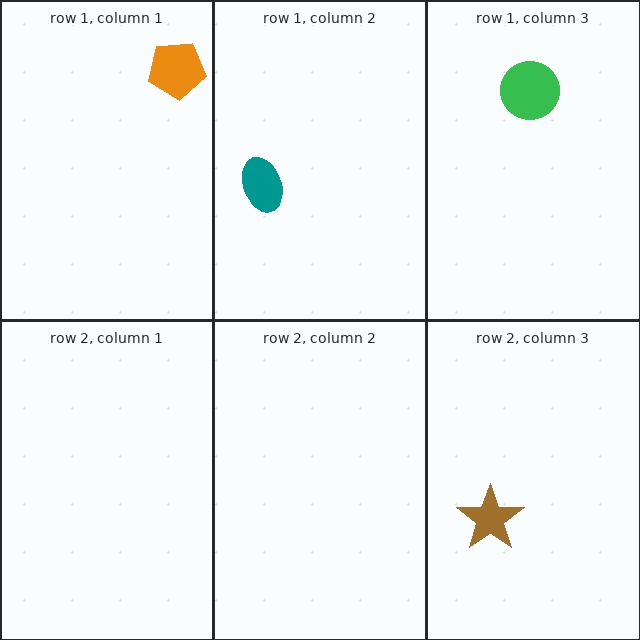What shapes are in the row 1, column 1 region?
The orange pentagon.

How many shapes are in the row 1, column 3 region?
1.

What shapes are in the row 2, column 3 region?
The brown star.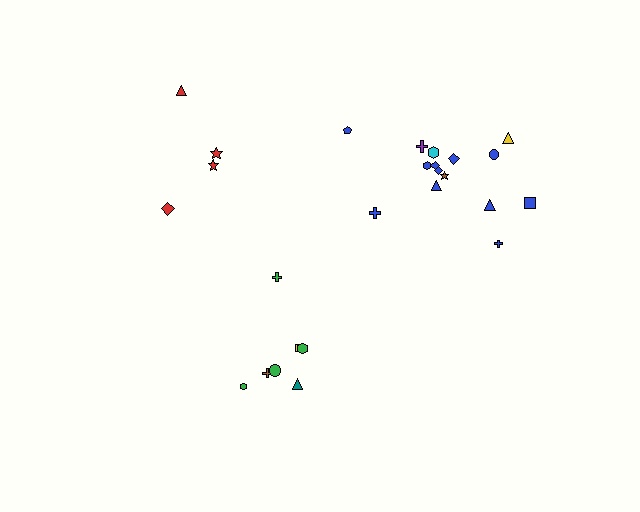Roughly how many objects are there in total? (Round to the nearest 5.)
Roughly 25 objects in total.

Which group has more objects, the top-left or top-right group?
The top-right group.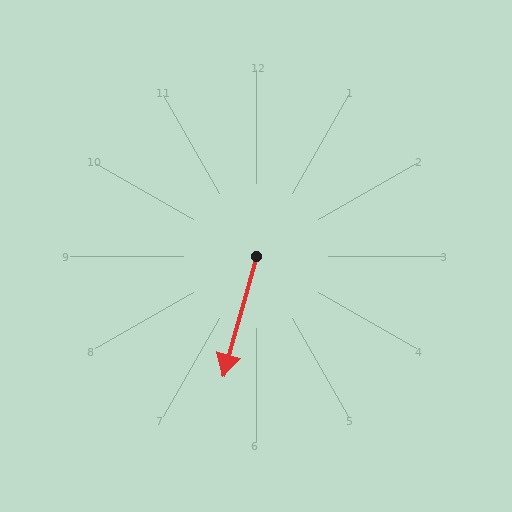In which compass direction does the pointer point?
South.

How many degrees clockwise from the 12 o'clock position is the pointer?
Approximately 196 degrees.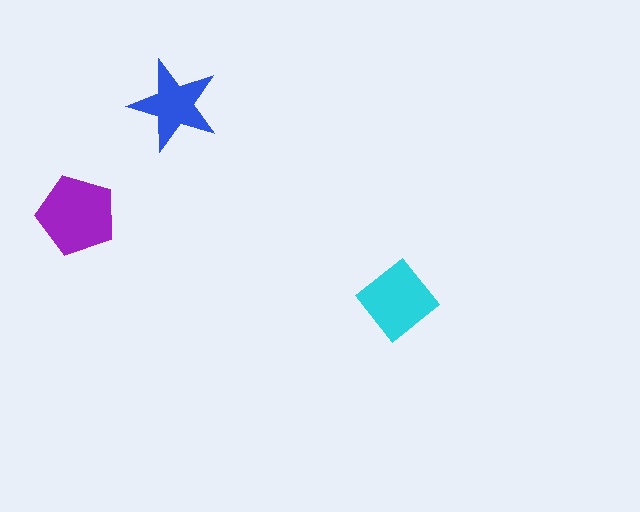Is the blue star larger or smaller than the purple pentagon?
Smaller.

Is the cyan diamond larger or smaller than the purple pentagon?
Smaller.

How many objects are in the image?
There are 3 objects in the image.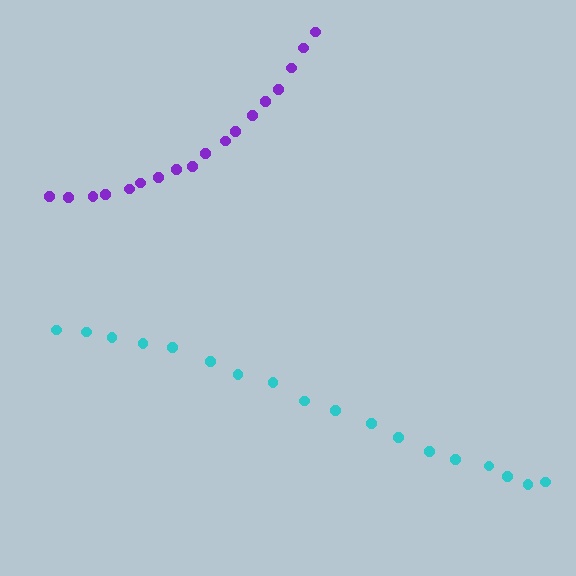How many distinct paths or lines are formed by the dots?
There are 2 distinct paths.